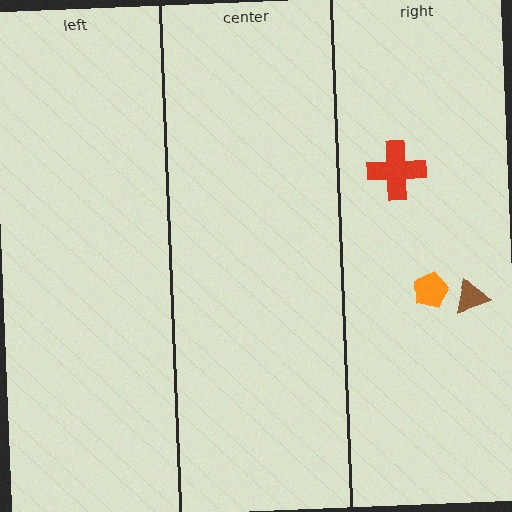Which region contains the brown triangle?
The right region.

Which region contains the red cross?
The right region.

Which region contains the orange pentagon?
The right region.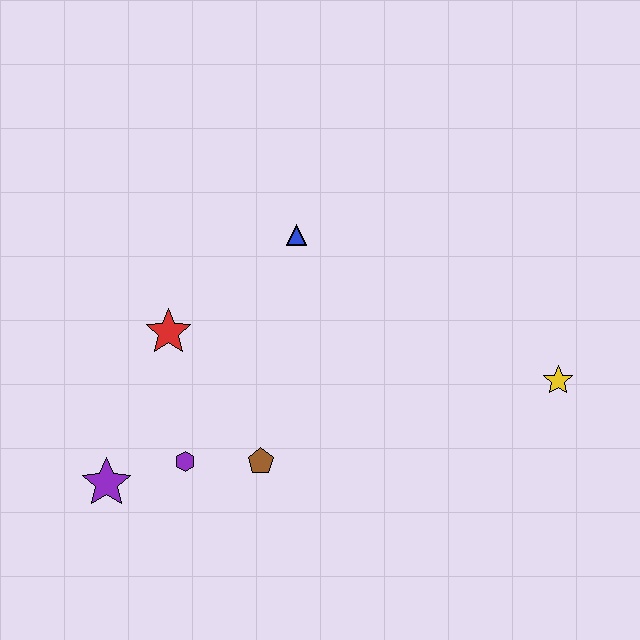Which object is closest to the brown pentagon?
The purple hexagon is closest to the brown pentagon.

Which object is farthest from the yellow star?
The purple star is farthest from the yellow star.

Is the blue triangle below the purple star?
No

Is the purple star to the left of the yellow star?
Yes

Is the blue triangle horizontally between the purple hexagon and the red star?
No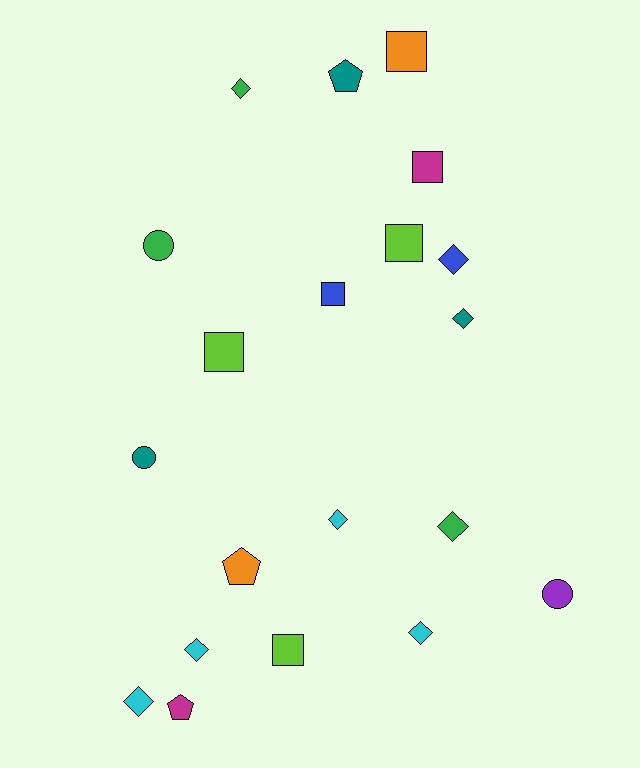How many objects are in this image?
There are 20 objects.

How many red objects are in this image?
There are no red objects.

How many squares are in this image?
There are 6 squares.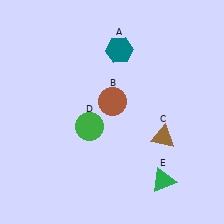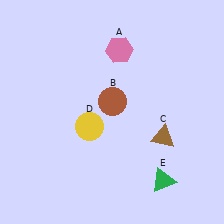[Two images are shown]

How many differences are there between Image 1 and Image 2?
There are 2 differences between the two images.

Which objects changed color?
A changed from teal to pink. D changed from green to yellow.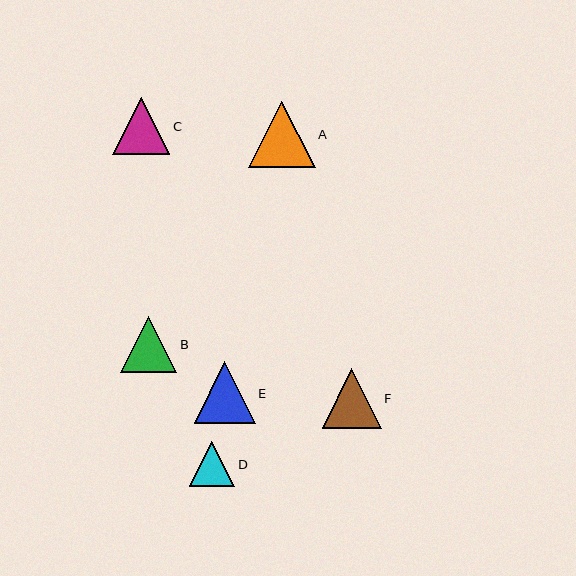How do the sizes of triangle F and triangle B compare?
Triangle F and triangle B are approximately the same size.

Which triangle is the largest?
Triangle A is the largest with a size of approximately 67 pixels.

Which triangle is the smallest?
Triangle D is the smallest with a size of approximately 45 pixels.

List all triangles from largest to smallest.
From largest to smallest: A, E, F, C, B, D.